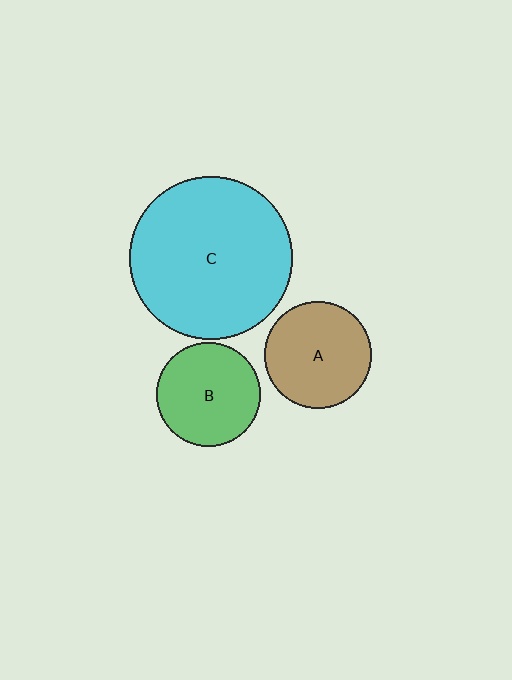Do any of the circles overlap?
No, none of the circles overlap.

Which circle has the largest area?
Circle C (cyan).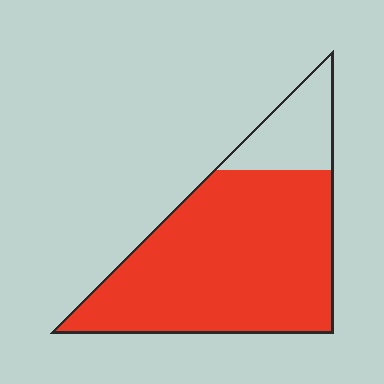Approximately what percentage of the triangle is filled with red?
Approximately 80%.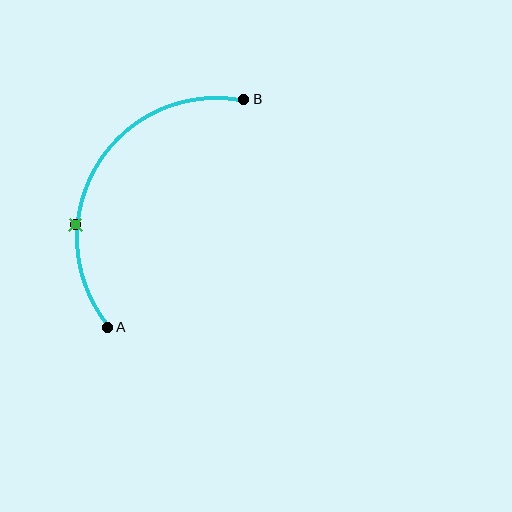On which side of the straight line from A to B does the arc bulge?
The arc bulges to the left of the straight line connecting A and B.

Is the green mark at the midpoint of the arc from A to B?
No. The green mark lies on the arc but is closer to endpoint A. The arc midpoint would be at the point on the curve equidistant along the arc from both A and B.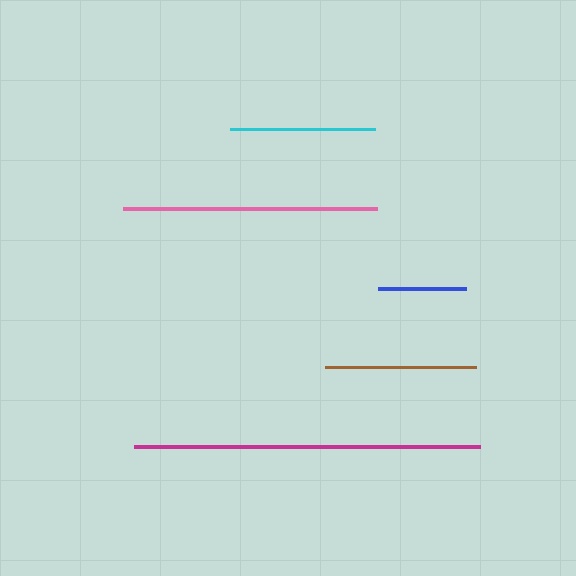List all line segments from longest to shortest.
From longest to shortest: magenta, pink, brown, cyan, blue.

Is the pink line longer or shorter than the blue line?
The pink line is longer than the blue line.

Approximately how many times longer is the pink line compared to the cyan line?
The pink line is approximately 1.8 times the length of the cyan line.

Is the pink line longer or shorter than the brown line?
The pink line is longer than the brown line.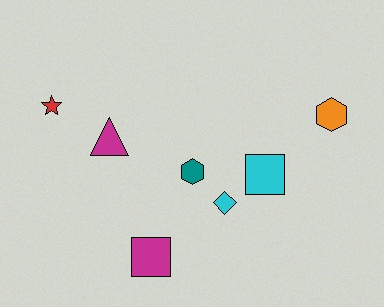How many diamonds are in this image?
There is 1 diamond.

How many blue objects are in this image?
There are no blue objects.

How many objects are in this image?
There are 7 objects.